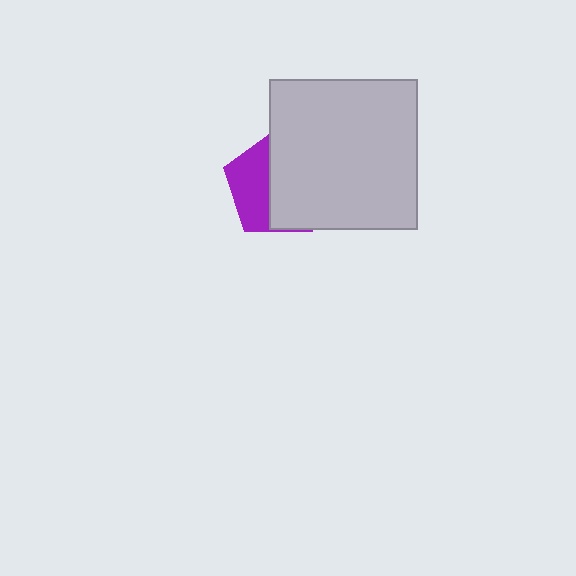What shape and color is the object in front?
The object in front is a light gray rectangle.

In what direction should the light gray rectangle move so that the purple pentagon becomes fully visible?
The light gray rectangle should move right. That is the shortest direction to clear the overlap and leave the purple pentagon fully visible.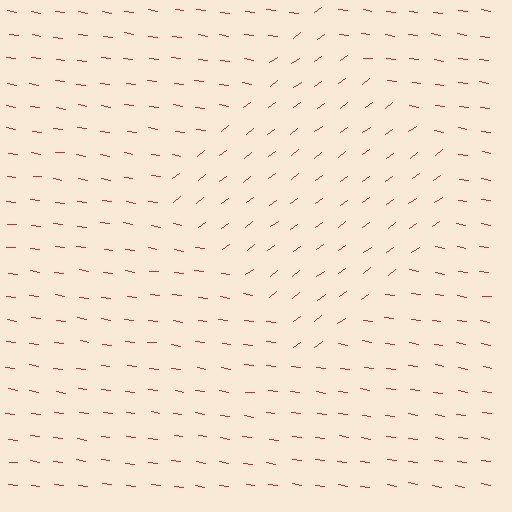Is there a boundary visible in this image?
Yes, there is a texture boundary formed by a change in line orientation.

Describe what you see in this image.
The image is filled with small red line segments. A diamond region in the image has lines oriented differently from the surrounding lines, creating a visible texture boundary.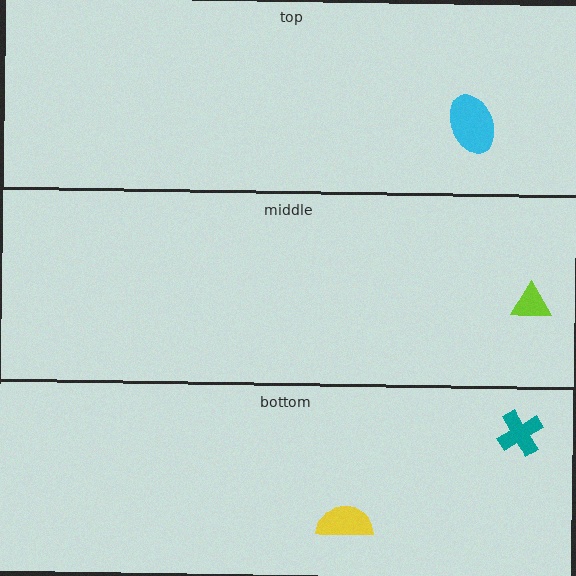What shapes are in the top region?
The cyan ellipse.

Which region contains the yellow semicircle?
The bottom region.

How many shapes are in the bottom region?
2.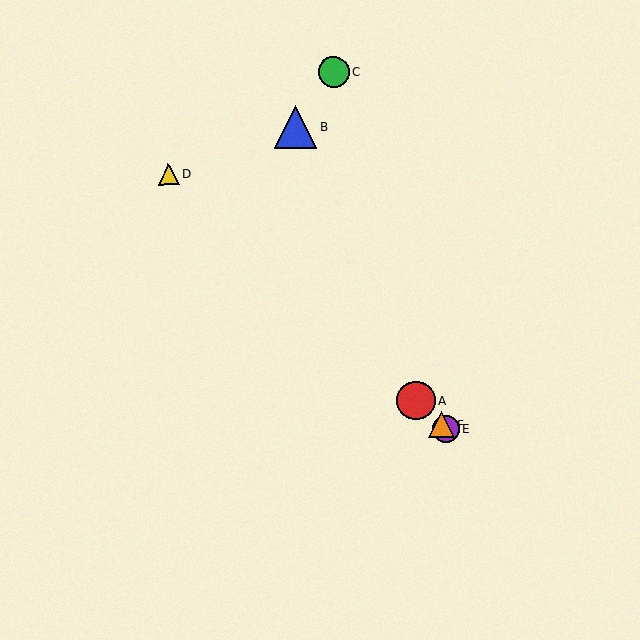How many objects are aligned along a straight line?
4 objects (A, D, E, F) are aligned along a straight line.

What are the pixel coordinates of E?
Object E is at (446, 428).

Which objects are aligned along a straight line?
Objects A, D, E, F are aligned along a straight line.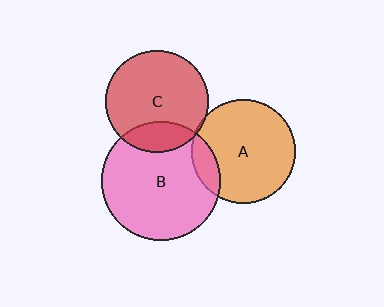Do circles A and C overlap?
Yes.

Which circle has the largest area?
Circle B (pink).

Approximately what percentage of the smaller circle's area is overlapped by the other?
Approximately 5%.